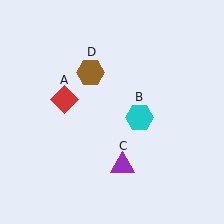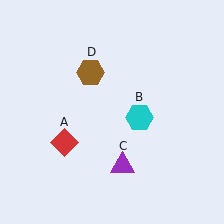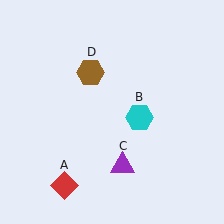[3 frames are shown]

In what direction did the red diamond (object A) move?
The red diamond (object A) moved down.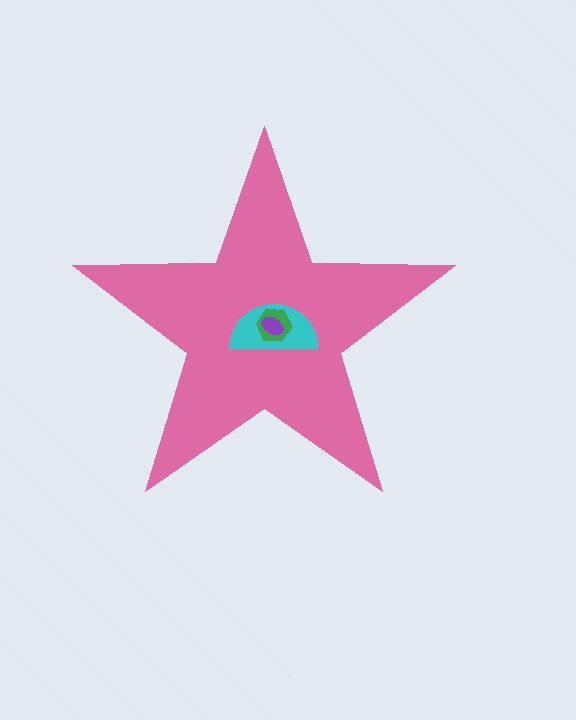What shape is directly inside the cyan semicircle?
The green hexagon.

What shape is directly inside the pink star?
The cyan semicircle.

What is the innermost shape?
The purple ellipse.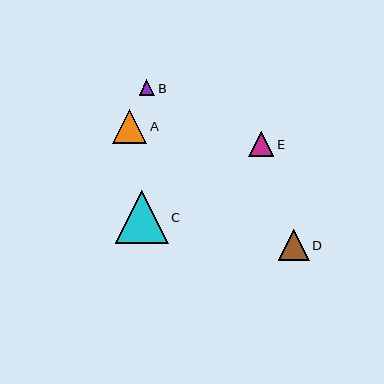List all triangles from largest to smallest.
From largest to smallest: C, A, D, E, B.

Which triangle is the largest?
Triangle C is the largest with a size of approximately 53 pixels.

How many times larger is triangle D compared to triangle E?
Triangle D is approximately 1.2 times the size of triangle E.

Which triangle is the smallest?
Triangle B is the smallest with a size of approximately 16 pixels.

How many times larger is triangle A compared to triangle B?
Triangle A is approximately 2.2 times the size of triangle B.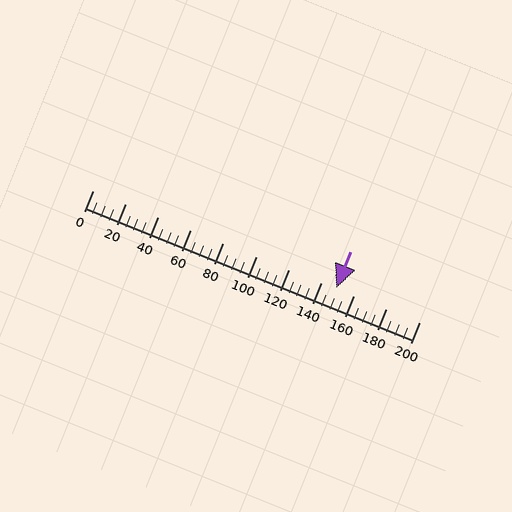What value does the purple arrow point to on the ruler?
The purple arrow points to approximately 149.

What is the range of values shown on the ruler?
The ruler shows values from 0 to 200.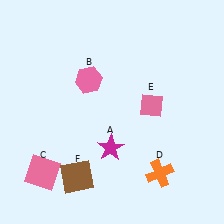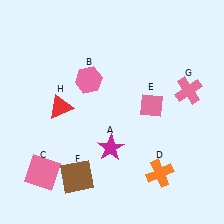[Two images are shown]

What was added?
A pink cross (G), a red triangle (H) were added in Image 2.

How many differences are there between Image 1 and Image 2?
There are 2 differences between the two images.